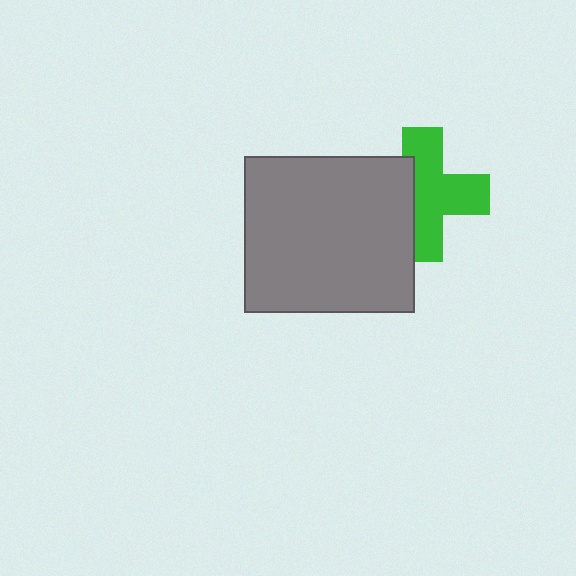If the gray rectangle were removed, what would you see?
You would see the complete green cross.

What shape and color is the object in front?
The object in front is a gray rectangle.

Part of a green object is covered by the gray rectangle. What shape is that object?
It is a cross.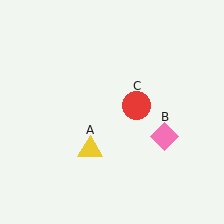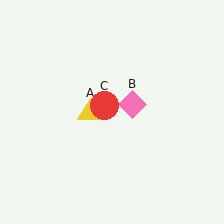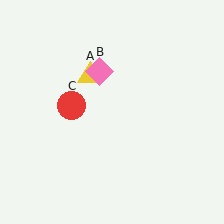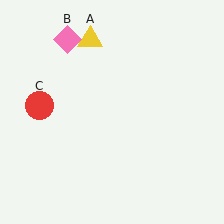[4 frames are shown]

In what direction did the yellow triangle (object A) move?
The yellow triangle (object A) moved up.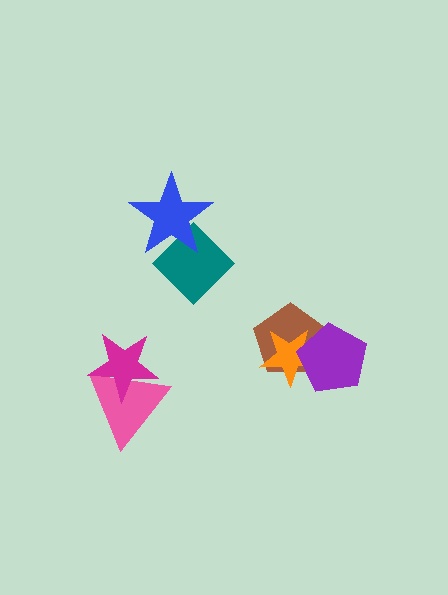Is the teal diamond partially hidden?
Yes, it is partially covered by another shape.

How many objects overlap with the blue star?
1 object overlaps with the blue star.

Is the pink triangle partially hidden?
Yes, it is partially covered by another shape.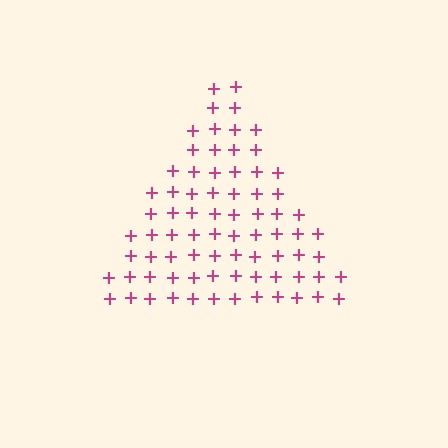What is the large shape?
The large shape is a triangle.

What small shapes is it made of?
It is made of small plus signs.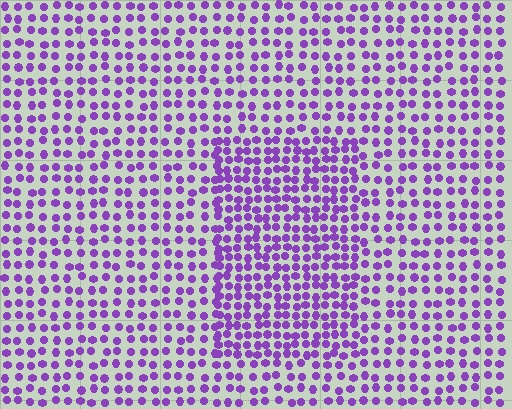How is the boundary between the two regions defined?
The boundary is defined by a change in element density (approximately 1.6x ratio). All elements are the same color, size, and shape.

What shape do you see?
I see a rectangle.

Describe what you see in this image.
The image contains small purple elements arranged at two different densities. A rectangle-shaped region is visible where the elements are more densely packed than the surrounding area.